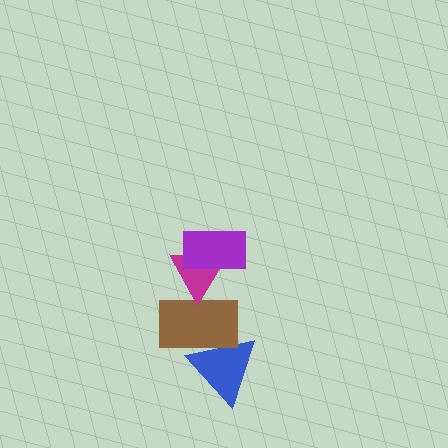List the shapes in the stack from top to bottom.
From top to bottom: the purple rectangle, the magenta triangle, the brown rectangle, the blue triangle.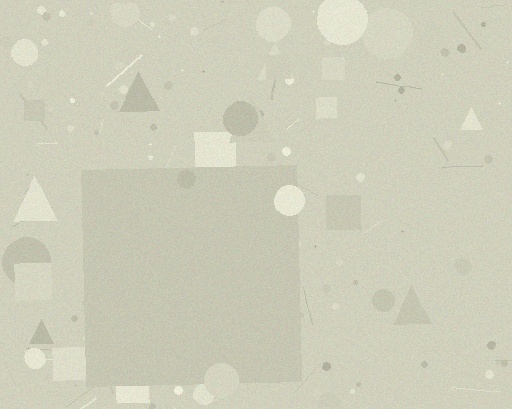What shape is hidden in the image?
A square is hidden in the image.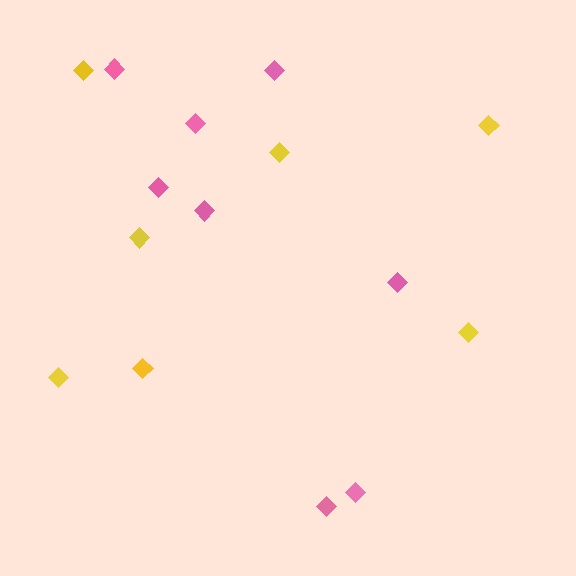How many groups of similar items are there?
There are 2 groups: one group of yellow diamonds (7) and one group of pink diamonds (8).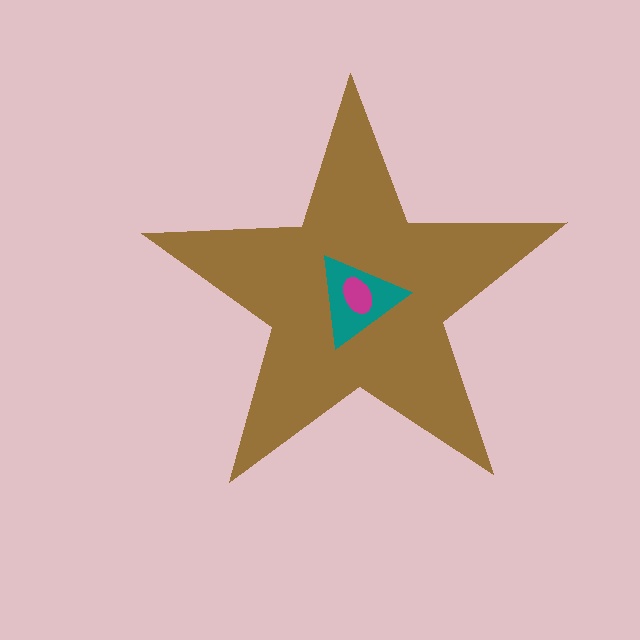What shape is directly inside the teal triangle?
The magenta ellipse.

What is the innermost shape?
The magenta ellipse.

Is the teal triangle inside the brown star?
Yes.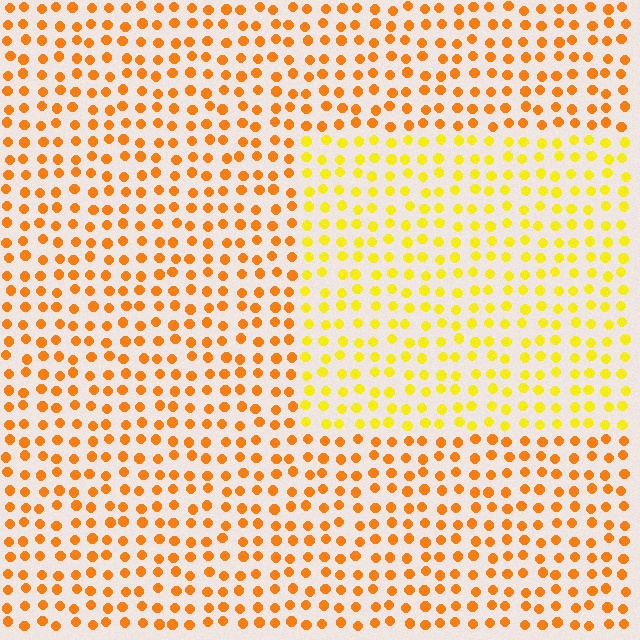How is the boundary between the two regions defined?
The boundary is defined purely by a slight shift in hue (about 30 degrees). Spacing, size, and orientation are identical on both sides.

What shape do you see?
I see a rectangle.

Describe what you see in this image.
The image is filled with small orange elements in a uniform arrangement. A rectangle-shaped region is visible where the elements are tinted to a slightly different hue, forming a subtle color boundary.